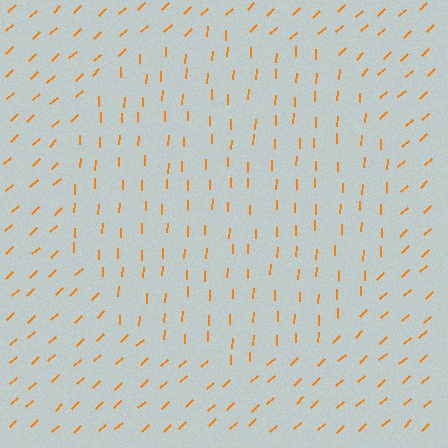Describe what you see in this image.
The image is filled with small orange line segments. A circle region in the image has lines oriented differently from the surrounding lines, creating a visible texture boundary.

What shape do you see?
I see a circle.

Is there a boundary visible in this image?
Yes, there is a texture boundary formed by a change in line orientation.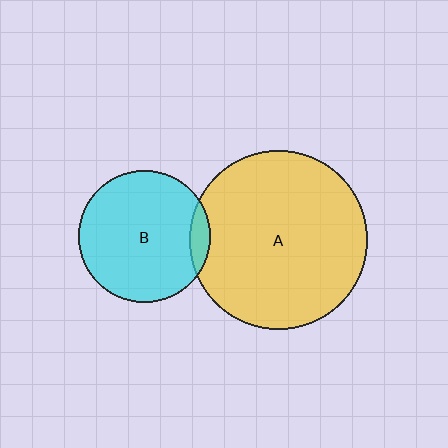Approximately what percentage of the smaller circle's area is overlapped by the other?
Approximately 10%.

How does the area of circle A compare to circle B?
Approximately 1.8 times.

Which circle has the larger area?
Circle A (yellow).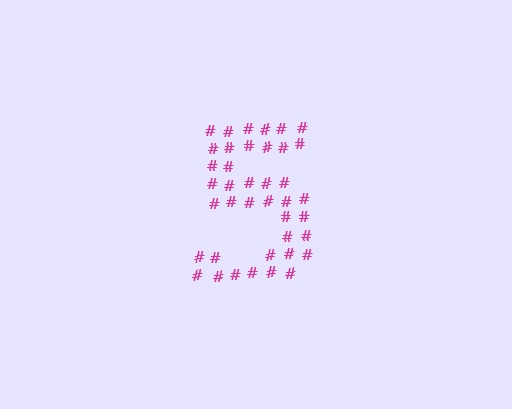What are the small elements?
The small elements are hash symbols.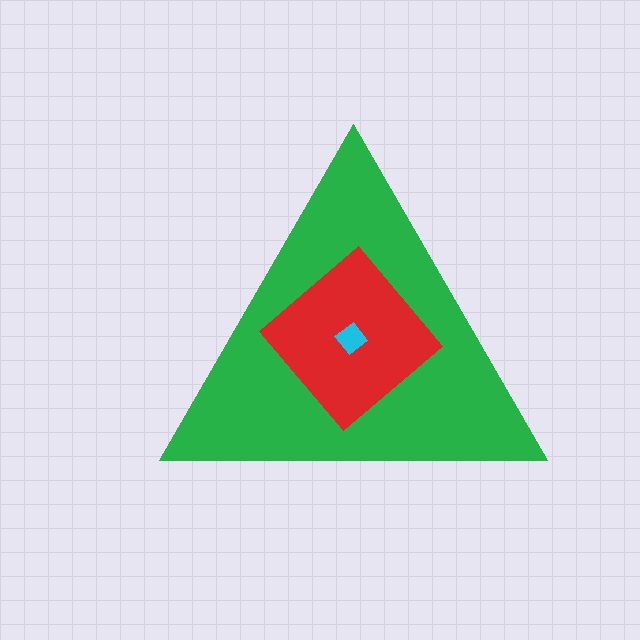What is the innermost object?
The cyan diamond.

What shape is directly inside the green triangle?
The red diamond.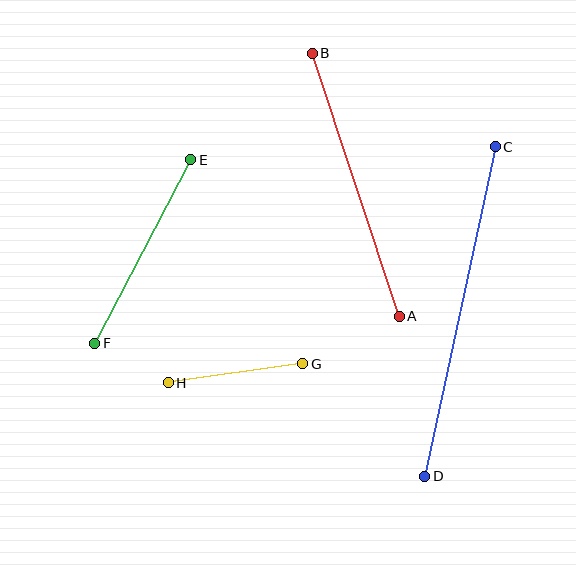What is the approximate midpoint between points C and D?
The midpoint is at approximately (460, 311) pixels.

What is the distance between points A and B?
The distance is approximately 277 pixels.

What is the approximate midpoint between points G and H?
The midpoint is at approximately (236, 373) pixels.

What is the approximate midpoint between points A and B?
The midpoint is at approximately (356, 185) pixels.